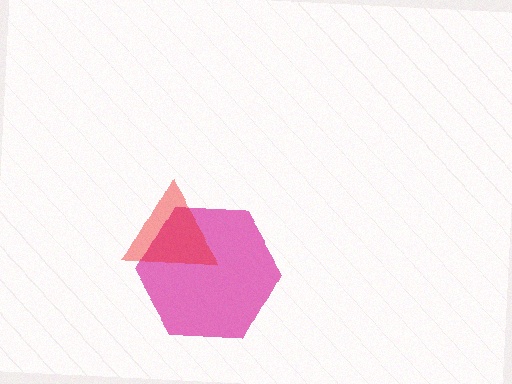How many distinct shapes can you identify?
There are 2 distinct shapes: a magenta hexagon, a red triangle.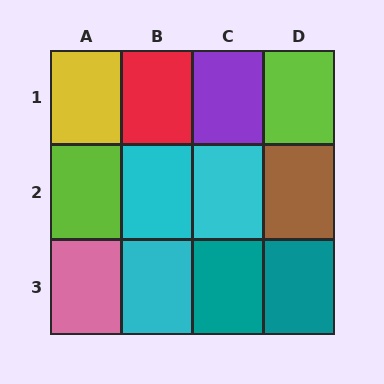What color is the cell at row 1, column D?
Lime.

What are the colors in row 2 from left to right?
Lime, cyan, cyan, brown.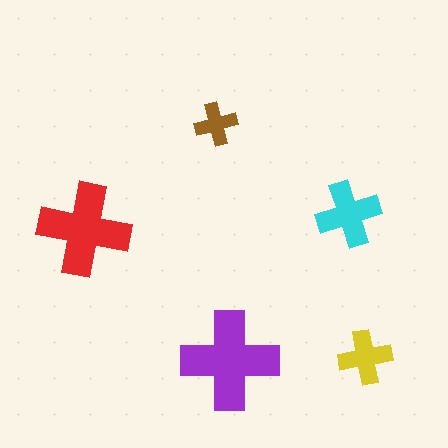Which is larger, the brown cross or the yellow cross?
The yellow one.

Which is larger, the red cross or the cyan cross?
The red one.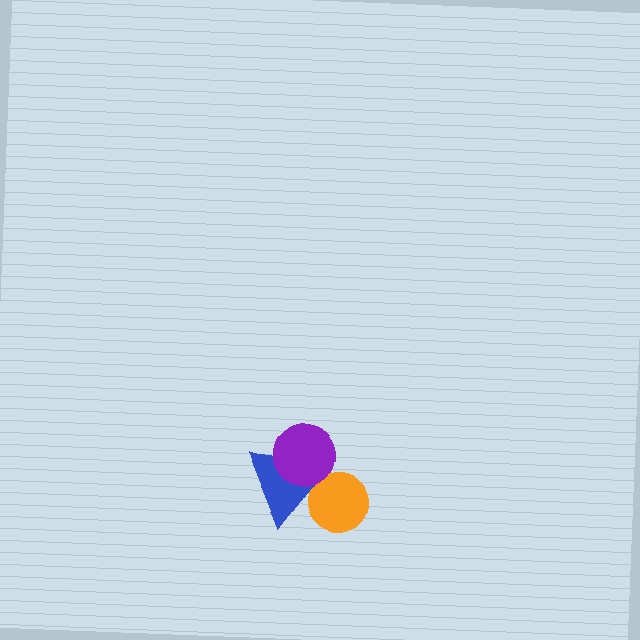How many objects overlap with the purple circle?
1 object overlaps with the purple circle.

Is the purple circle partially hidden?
No, no other shape covers it.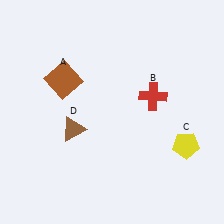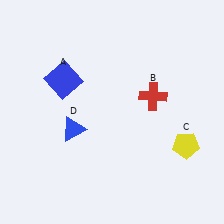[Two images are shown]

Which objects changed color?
A changed from brown to blue. D changed from brown to blue.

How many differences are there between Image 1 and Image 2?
There are 2 differences between the two images.